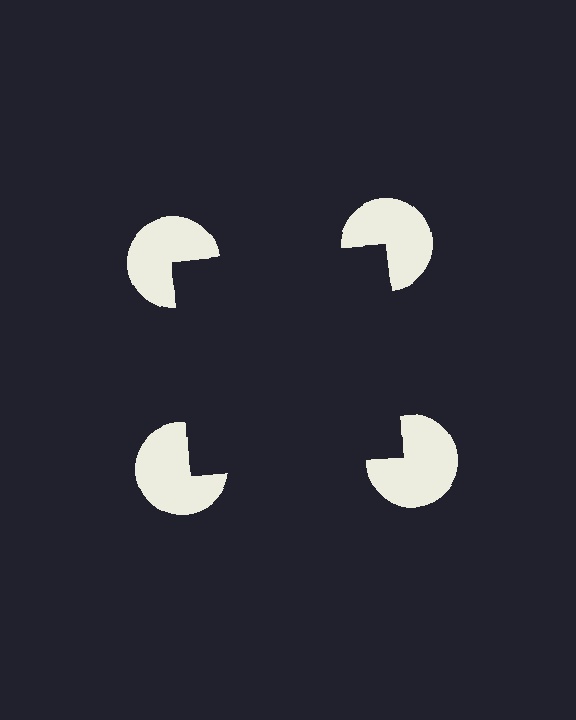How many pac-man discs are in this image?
There are 4 — one at each vertex of the illusory square.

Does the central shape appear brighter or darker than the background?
It typically appears slightly darker than the background, even though no actual brightness change is drawn.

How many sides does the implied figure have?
4 sides.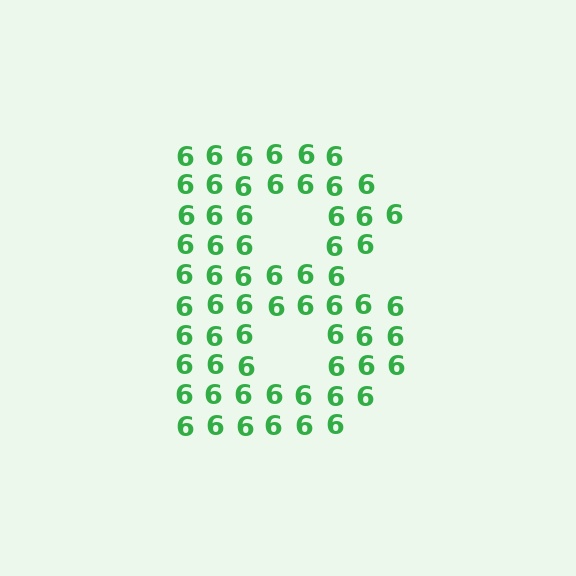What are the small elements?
The small elements are digit 6's.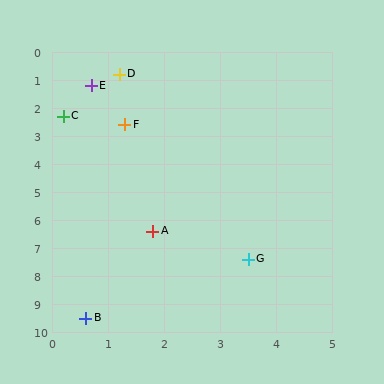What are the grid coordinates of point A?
Point A is at approximately (1.8, 6.4).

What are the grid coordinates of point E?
Point E is at approximately (0.7, 1.2).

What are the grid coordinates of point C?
Point C is at approximately (0.2, 2.3).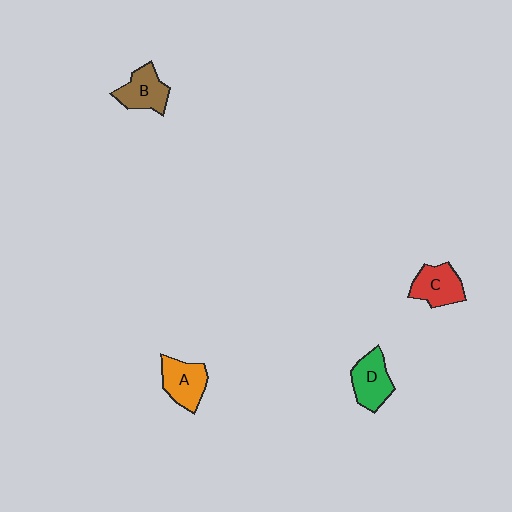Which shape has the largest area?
Shape A (orange).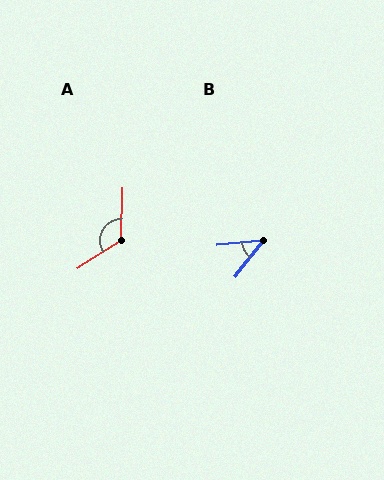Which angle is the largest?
A, at approximately 125 degrees.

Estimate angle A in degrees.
Approximately 125 degrees.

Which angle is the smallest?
B, at approximately 46 degrees.